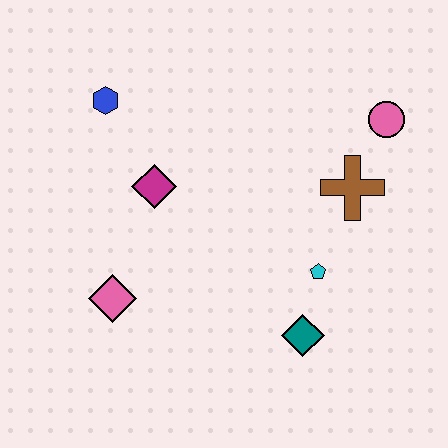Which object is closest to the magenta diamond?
The blue hexagon is closest to the magenta diamond.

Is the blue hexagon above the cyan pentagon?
Yes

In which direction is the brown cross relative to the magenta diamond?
The brown cross is to the right of the magenta diamond.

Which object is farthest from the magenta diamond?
The pink circle is farthest from the magenta diamond.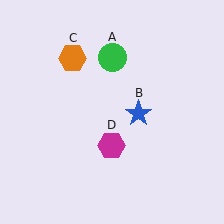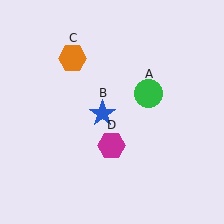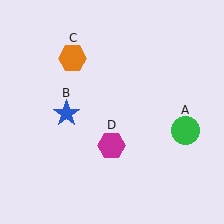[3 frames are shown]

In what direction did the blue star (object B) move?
The blue star (object B) moved left.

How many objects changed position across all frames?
2 objects changed position: green circle (object A), blue star (object B).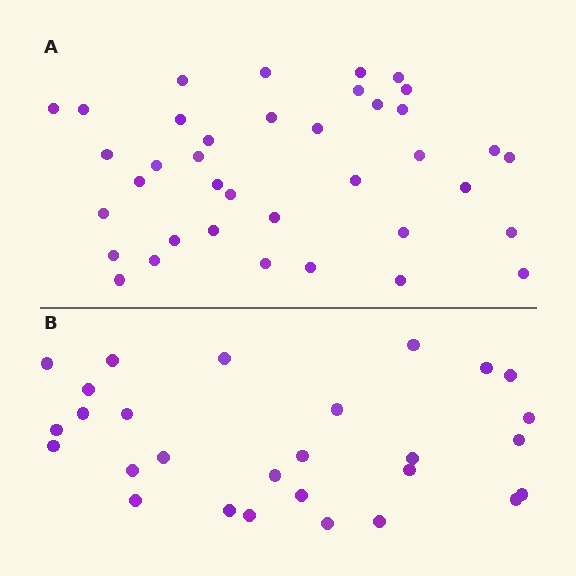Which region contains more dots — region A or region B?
Region A (the top region) has more dots.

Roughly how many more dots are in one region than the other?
Region A has roughly 10 or so more dots than region B.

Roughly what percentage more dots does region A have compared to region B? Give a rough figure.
About 35% more.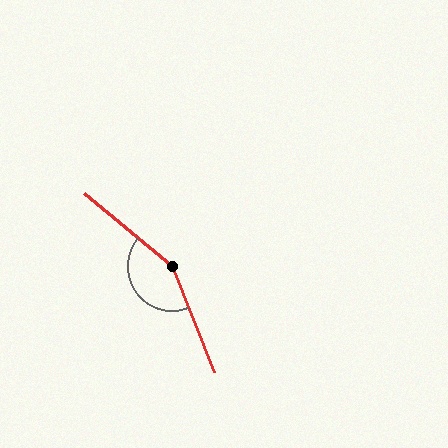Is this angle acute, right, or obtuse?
It is obtuse.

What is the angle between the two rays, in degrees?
Approximately 151 degrees.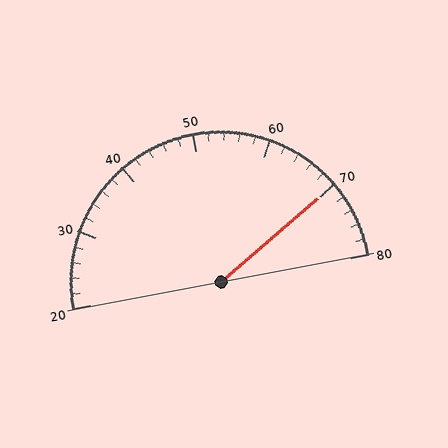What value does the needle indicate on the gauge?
The needle indicates approximately 70.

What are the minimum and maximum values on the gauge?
The gauge ranges from 20 to 80.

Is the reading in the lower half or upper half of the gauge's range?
The reading is in the upper half of the range (20 to 80).